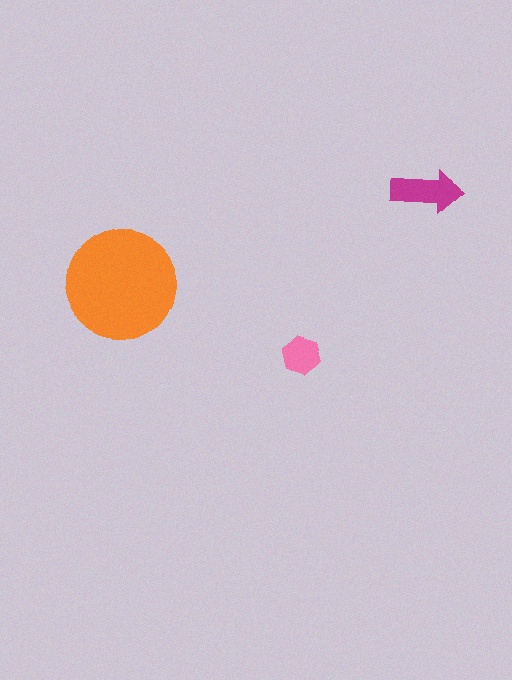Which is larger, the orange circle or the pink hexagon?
The orange circle.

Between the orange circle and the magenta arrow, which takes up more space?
The orange circle.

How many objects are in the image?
There are 3 objects in the image.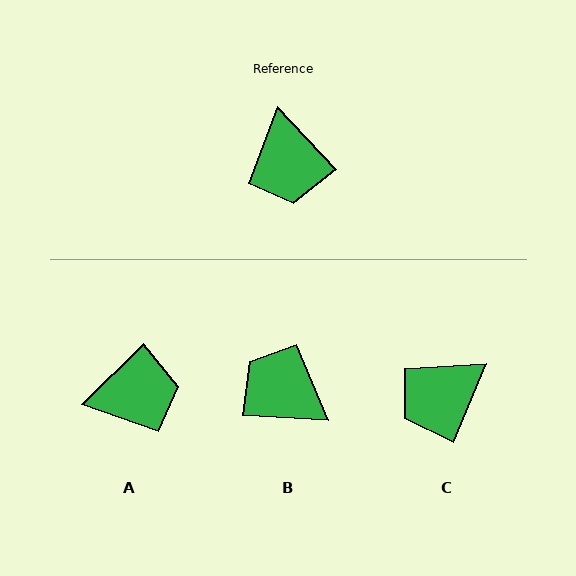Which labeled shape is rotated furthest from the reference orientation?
B, about 136 degrees away.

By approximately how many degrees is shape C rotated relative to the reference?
Approximately 65 degrees clockwise.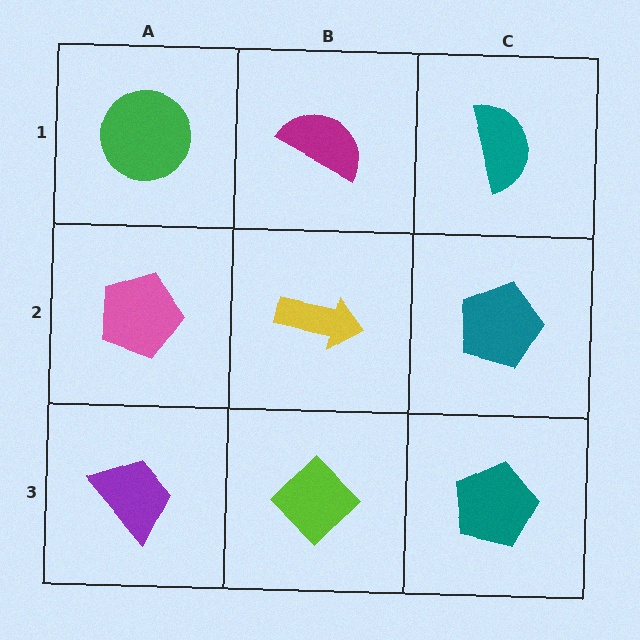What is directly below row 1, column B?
A yellow arrow.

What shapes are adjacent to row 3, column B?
A yellow arrow (row 2, column B), a purple trapezoid (row 3, column A), a teal pentagon (row 3, column C).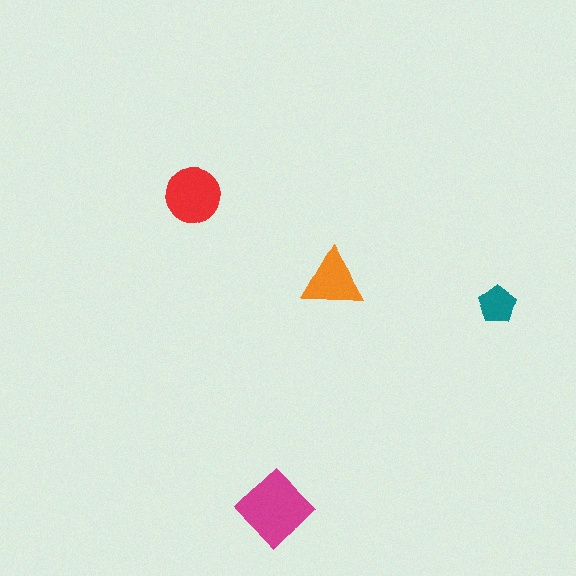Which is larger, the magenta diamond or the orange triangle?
The magenta diamond.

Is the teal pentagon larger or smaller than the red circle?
Smaller.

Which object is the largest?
The magenta diamond.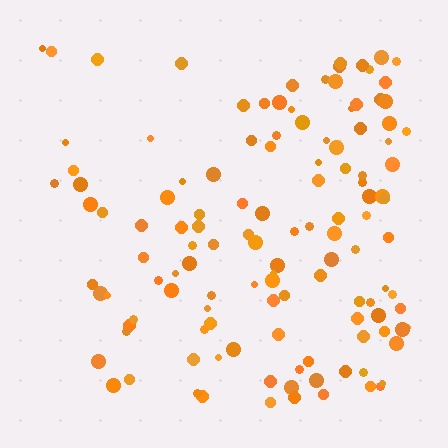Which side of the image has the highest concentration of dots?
The right.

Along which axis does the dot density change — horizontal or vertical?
Horizontal.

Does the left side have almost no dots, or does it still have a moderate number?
Still a moderate number, just noticeably fewer than the right.